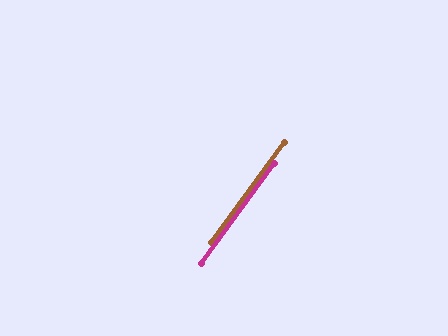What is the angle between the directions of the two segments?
Approximately 0 degrees.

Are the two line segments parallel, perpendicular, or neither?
Parallel — their directions differ by only 0.4°.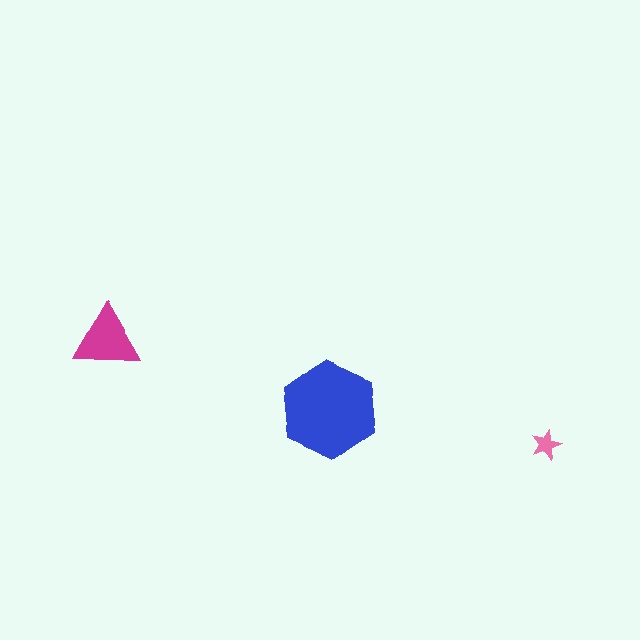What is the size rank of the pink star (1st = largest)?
3rd.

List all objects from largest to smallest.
The blue hexagon, the magenta triangle, the pink star.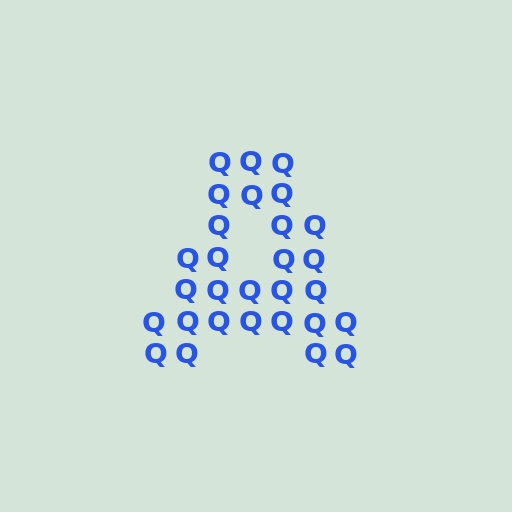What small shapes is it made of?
It is made of small letter Q's.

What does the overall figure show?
The overall figure shows the letter A.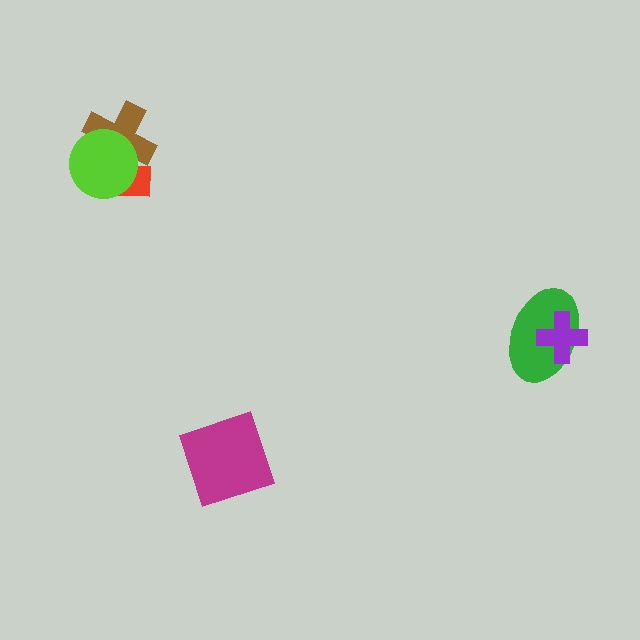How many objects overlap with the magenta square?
0 objects overlap with the magenta square.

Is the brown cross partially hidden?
Yes, it is partially covered by another shape.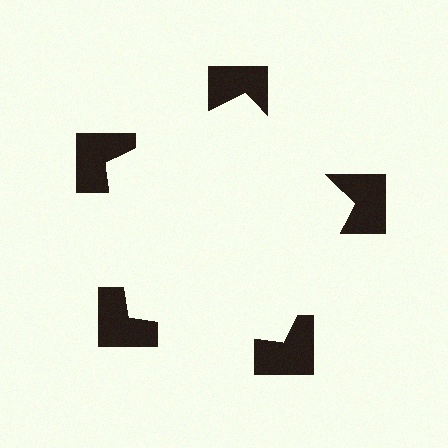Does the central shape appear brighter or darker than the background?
It typically appears slightly brighter than the background, even though no actual brightness change is drawn.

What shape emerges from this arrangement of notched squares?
An illusory pentagon — its edges are inferred from the aligned wedge cuts in the notched squares, not physically drawn.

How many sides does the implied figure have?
5 sides.